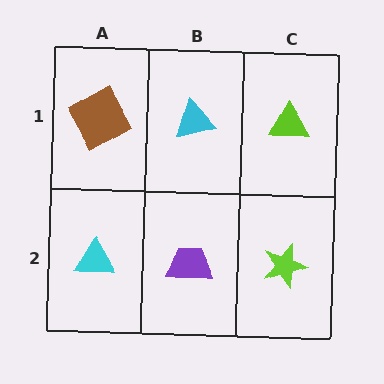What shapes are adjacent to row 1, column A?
A cyan triangle (row 2, column A), a cyan triangle (row 1, column B).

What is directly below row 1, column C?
A lime star.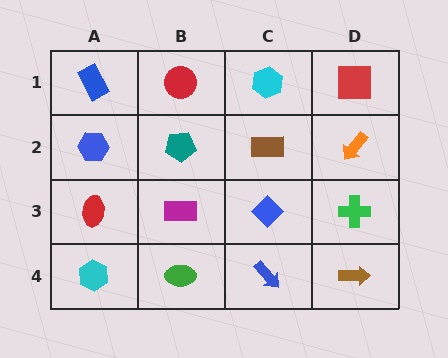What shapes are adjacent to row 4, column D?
A green cross (row 3, column D), a blue arrow (row 4, column C).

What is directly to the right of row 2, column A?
A teal pentagon.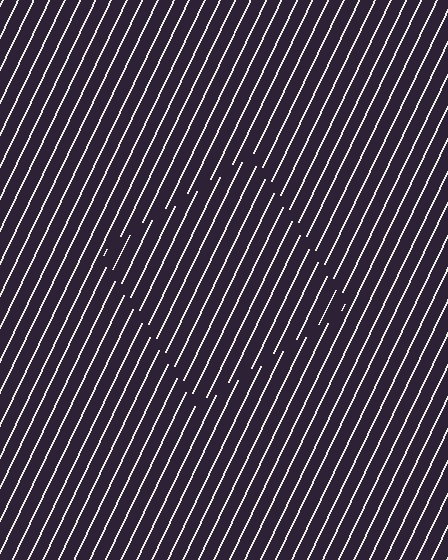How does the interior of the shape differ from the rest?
The interior of the shape contains the same grating, shifted by half a period — the contour is defined by the phase discontinuity where line-ends from the inner and outer gratings abut.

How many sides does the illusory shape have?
4 sides — the line-ends trace a square.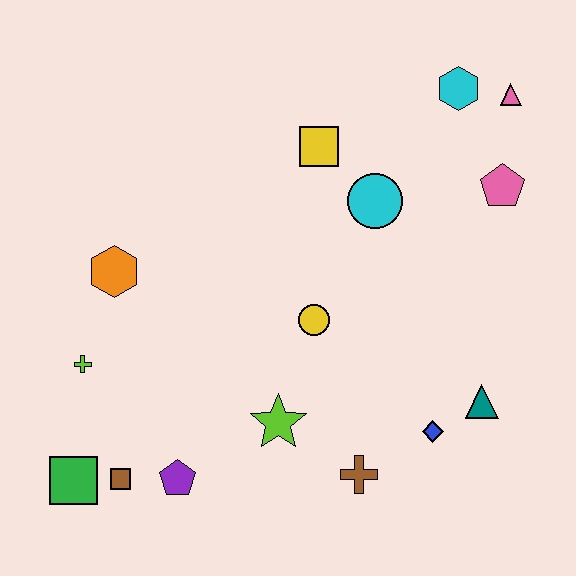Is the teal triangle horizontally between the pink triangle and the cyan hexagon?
Yes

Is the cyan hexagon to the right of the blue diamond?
Yes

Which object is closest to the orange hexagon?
The lime cross is closest to the orange hexagon.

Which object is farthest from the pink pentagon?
The green square is farthest from the pink pentagon.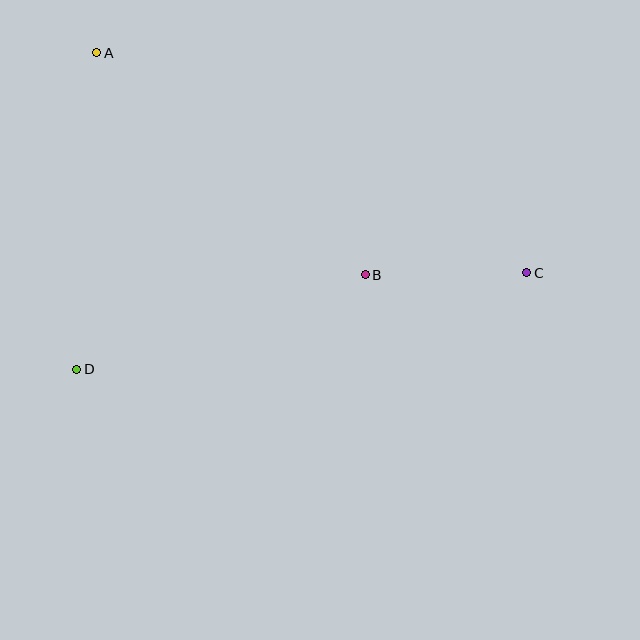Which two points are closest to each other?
Points B and C are closest to each other.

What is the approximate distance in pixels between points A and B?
The distance between A and B is approximately 348 pixels.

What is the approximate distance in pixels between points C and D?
The distance between C and D is approximately 460 pixels.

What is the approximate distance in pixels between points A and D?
The distance between A and D is approximately 317 pixels.